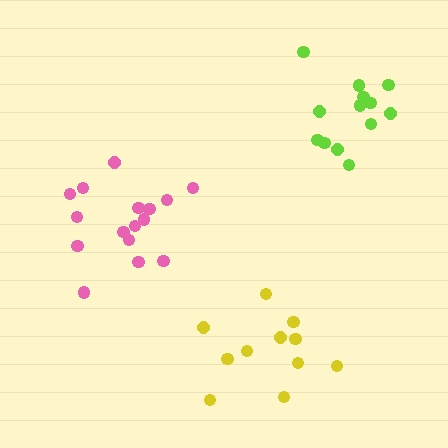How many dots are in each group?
Group 1: 16 dots, Group 2: 13 dots, Group 3: 11 dots (40 total).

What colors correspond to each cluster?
The clusters are colored: pink, lime, yellow.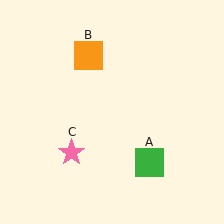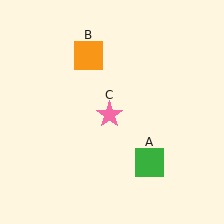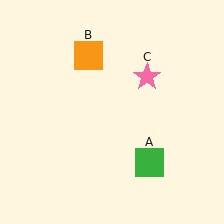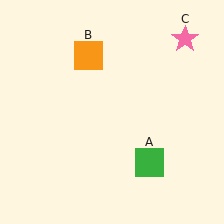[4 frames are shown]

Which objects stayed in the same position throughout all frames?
Green square (object A) and orange square (object B) remained stationary.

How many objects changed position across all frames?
1 object changed position: pink star (object C).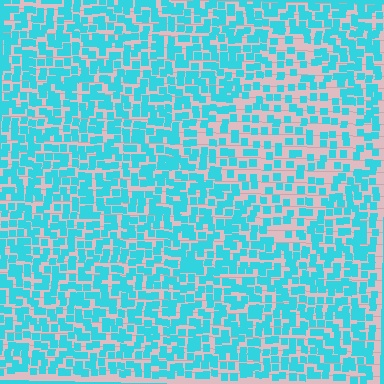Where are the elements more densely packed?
The elements are more densely packed outside the diamond boundary.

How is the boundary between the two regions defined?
The boundary is defined by a change in element density (approximately 1.7x ratio). All elements are the same color, size, and shape.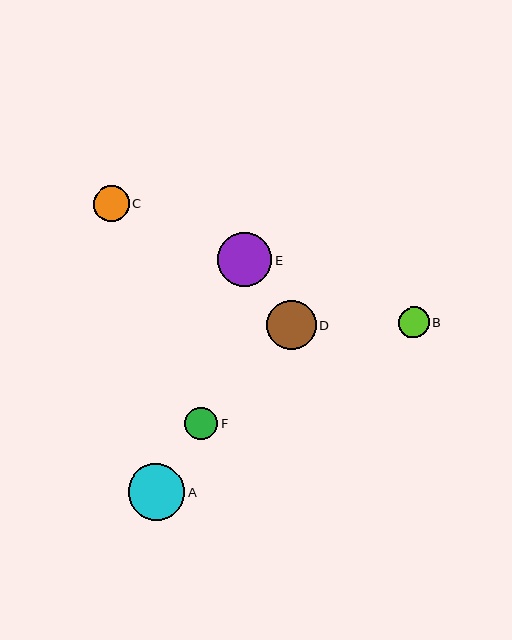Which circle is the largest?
Circle A is the largest with a size of approximately 57 pixels.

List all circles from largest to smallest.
From largest to smallest: A, E, D, C, F, B.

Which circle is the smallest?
Circle B is the smallest with a size of approximately 31 pixels.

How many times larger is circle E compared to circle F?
Circle E is approximately 1.7 times the size of circle F.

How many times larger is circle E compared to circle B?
Circle E is approximately 1.8 times the size of circle B.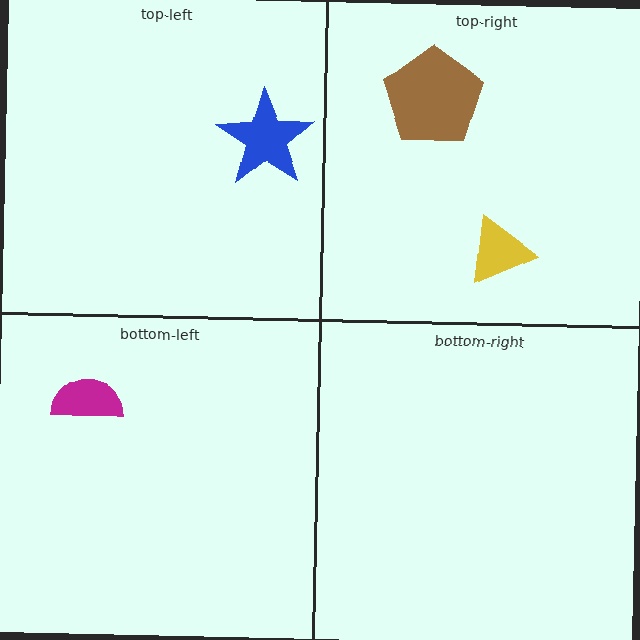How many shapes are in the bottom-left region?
1.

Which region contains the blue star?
The top-left region.